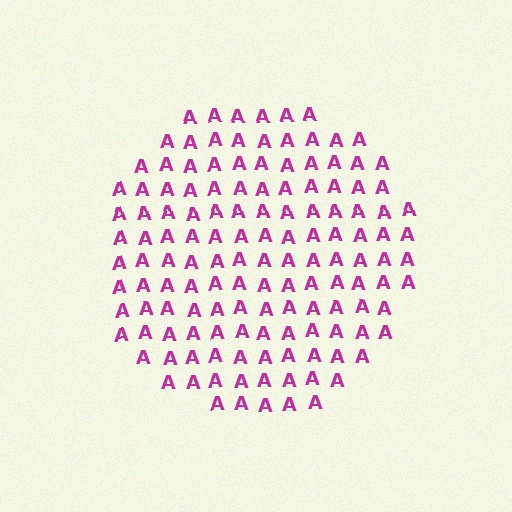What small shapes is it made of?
It is made of small letter A's.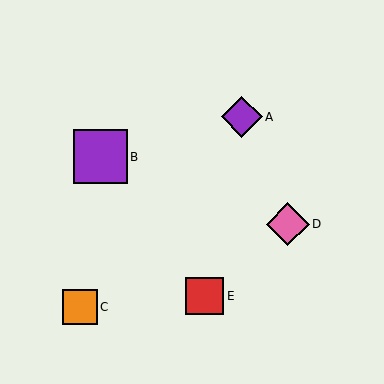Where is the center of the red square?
The center of the red square is at (205, 296).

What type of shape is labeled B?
Shape B is a purple square.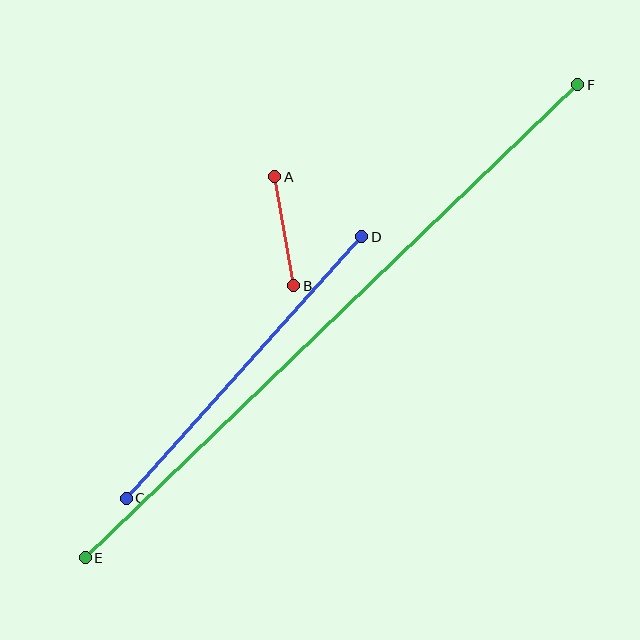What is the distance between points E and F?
The distance is approximately 683 pixels.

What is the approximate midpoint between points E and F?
The midpoint is at approximately (332, 321) pixels.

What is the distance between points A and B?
The distance is approximately 111 pixels.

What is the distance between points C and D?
The distance is approximately 352 pixels.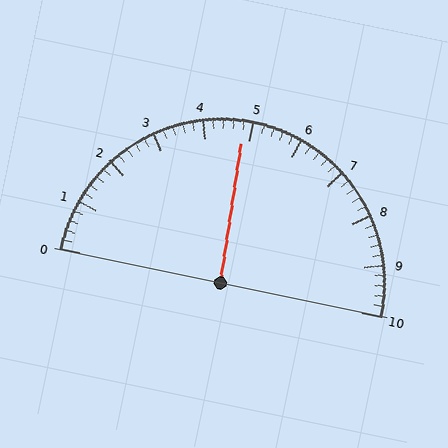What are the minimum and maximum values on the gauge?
The gauge ranges from 0 to 10.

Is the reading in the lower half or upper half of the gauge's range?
The reading is in the lower half of the range (0 to 10).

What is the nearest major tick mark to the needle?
The nearest major tick mark is 5.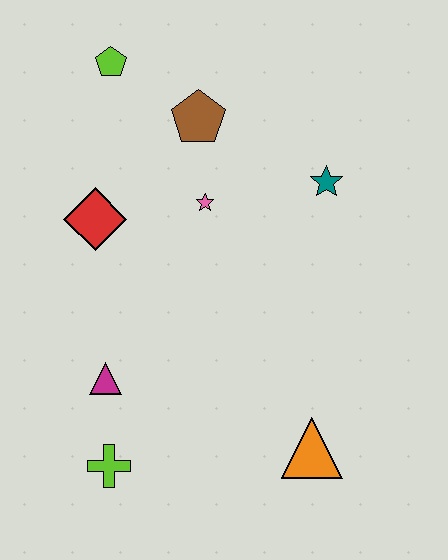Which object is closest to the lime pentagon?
The brown pentagon is closest to the lime pentagon.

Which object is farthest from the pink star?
The lime cross is farthest from the pink star.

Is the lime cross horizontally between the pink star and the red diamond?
Yes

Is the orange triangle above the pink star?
No